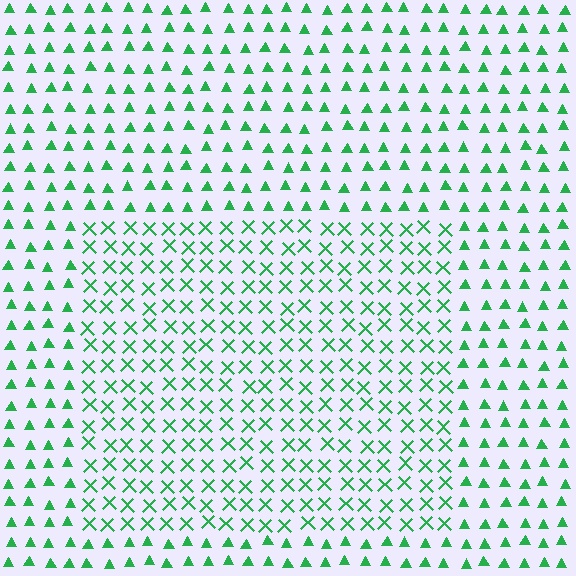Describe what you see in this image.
The image is filled with small green elements arranged in a uniform grid. A rectangle-shaped region contains X marks, while the surrounding area contains triangles. The boundary is defined purely by the change in element shape.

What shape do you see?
I see a rectangle.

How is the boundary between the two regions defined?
The boundary is defined by a change in element shape: X marks inside vs. triangles outside. All elements share the same color and spacing.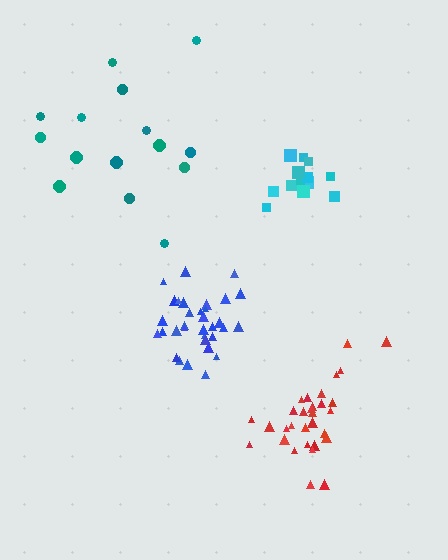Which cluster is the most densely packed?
Blue.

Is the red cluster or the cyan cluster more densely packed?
Red.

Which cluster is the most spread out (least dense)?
Teal.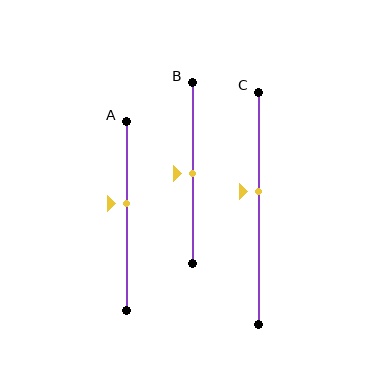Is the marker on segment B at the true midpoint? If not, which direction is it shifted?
Yes, the marker on segment B is at the true midpoint.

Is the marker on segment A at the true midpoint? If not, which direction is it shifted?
No, the marker on segment A is shifted upward by about 7% of the segment length.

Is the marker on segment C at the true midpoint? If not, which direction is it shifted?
No, the marker on segment C is shifted upward by about 7% of the segment length.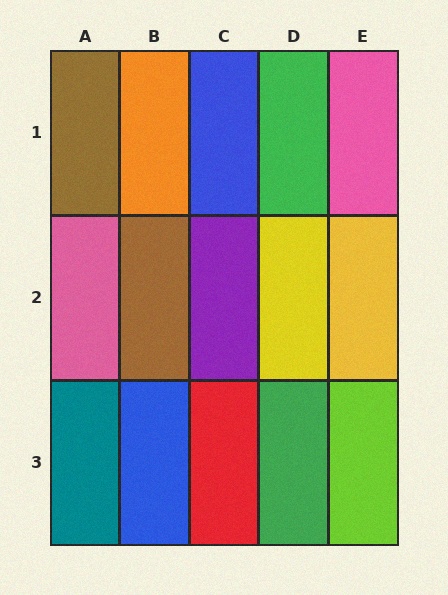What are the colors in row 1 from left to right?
Brown, orange, blue, green, pink.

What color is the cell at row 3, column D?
Green.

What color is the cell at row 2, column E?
Yellow.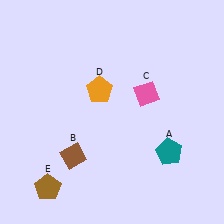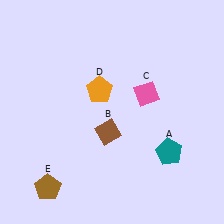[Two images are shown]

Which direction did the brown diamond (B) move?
The brown diamond (B) moved right.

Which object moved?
The brown diamond (B) moved right.